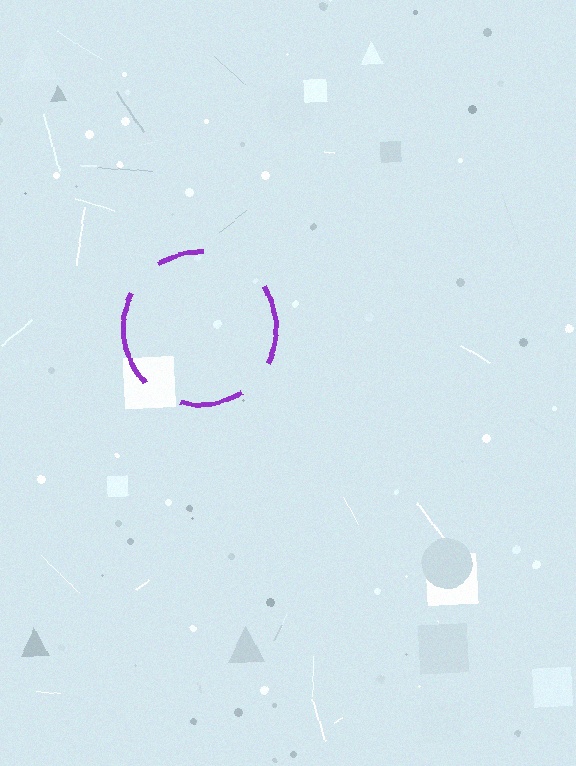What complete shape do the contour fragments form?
The contour fragments form a circle.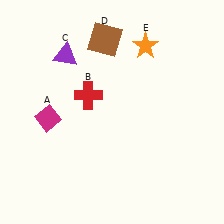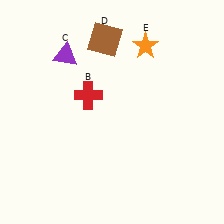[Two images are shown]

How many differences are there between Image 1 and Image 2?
There is 1 difference between the two images.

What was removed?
The magenta diamond (A) was removed in Image 2.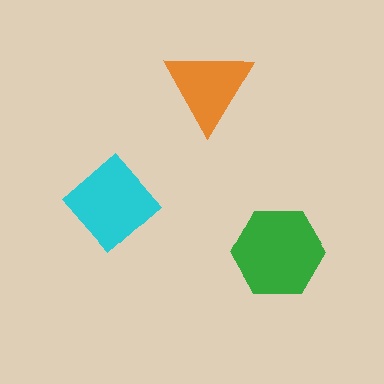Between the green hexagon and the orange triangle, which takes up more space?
The green hexagon.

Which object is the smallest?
The orange triangle.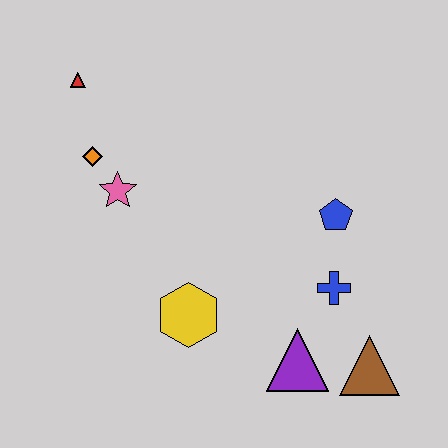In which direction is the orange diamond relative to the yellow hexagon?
The orange diamond is above the yellow hexagon.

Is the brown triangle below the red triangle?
Yes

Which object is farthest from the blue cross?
The red triangle is farthest from the blue cross.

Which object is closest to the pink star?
The orange diamond is closest to the pink star.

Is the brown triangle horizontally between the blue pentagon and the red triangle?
No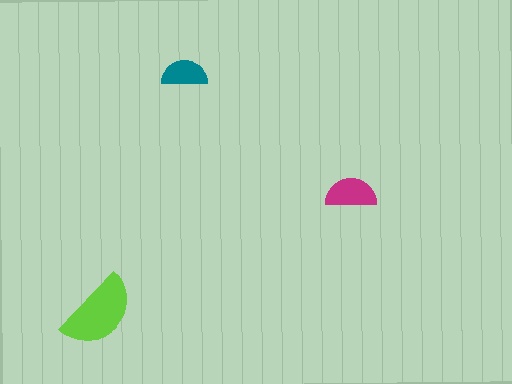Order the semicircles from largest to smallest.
the lime one, the magenta one, the teal one.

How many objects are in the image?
There are 3 objects in the image.